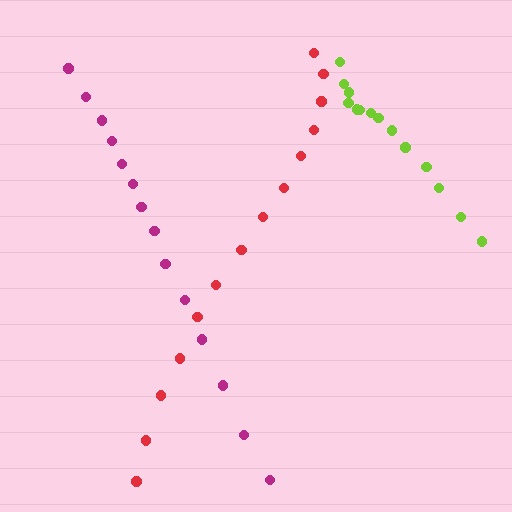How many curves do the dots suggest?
There are 3 distinct paths.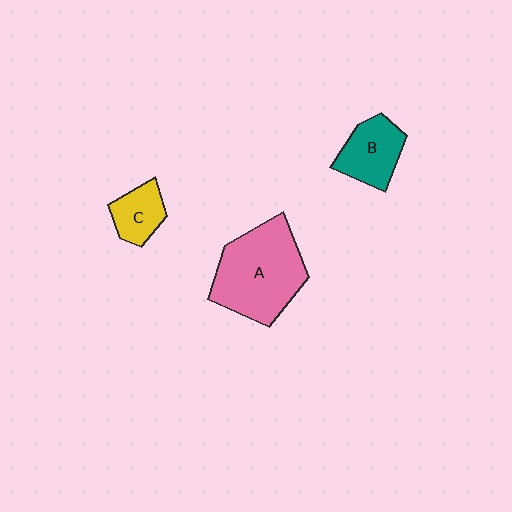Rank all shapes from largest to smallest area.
From largest to smallest: A (pink), B (teal), C (yellow).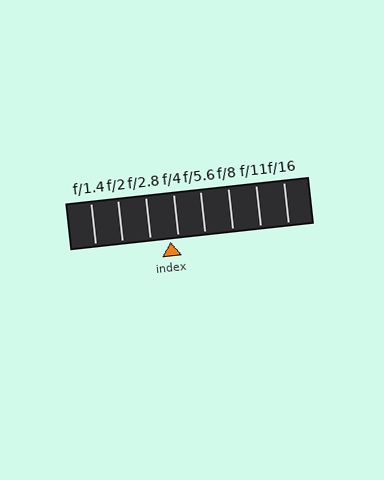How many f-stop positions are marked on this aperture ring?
There are 8 f-stop positions marked.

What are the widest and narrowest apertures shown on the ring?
The widest aperture shown is f/1.4 and the narrowest is f/16.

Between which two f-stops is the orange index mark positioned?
The index mark is between f/2.8 and f/4.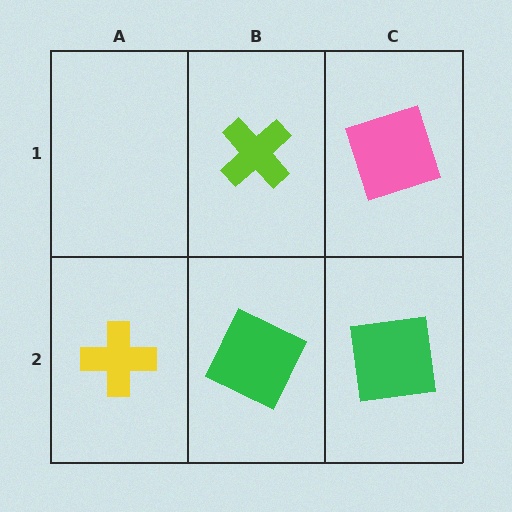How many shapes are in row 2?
3 shapes.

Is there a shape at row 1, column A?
No, that cell is empty.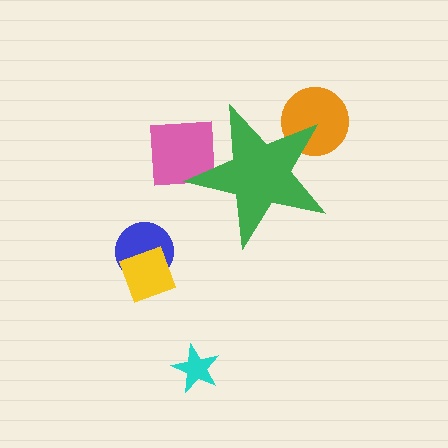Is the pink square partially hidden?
Yes, the pink square is partially hidden behind the green star.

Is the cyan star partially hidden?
No, the cyan star is fully visible.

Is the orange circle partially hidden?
Yes, the orange circle is partially hidden behind the green star.